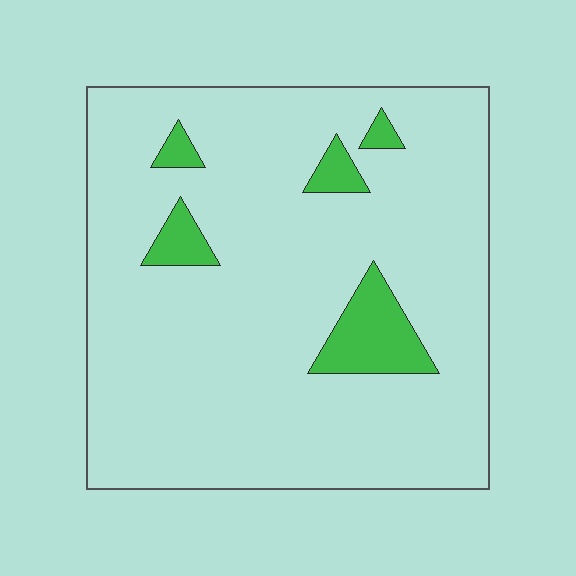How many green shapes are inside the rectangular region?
5.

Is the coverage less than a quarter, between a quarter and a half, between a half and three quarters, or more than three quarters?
Less than a quarter.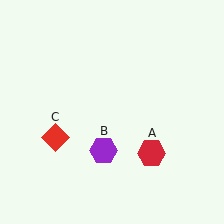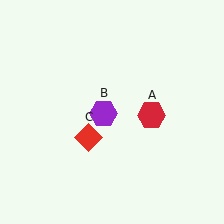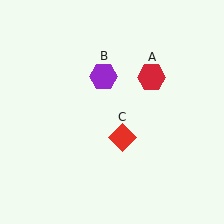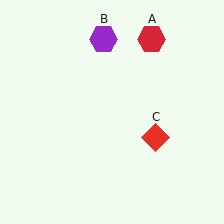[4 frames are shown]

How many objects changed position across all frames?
3 objects changed position: red hexagon (object A), purple hexagon (object B), red diamond (object C).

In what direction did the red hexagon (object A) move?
The red hexagon (object A) moved up.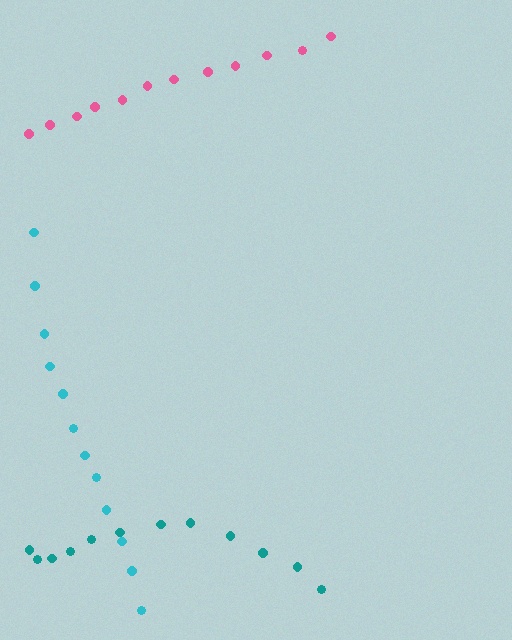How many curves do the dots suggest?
There are 3 distinct paths.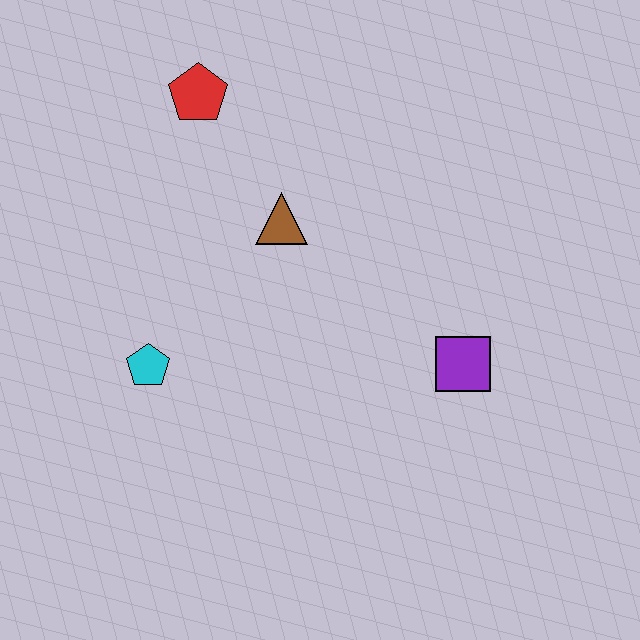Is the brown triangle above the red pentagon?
No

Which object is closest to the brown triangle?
The red pentagon is closest to the brown triangle.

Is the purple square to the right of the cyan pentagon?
Yes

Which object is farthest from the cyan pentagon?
The purple square is farthest from the cyan pentagon.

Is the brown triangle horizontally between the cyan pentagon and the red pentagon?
No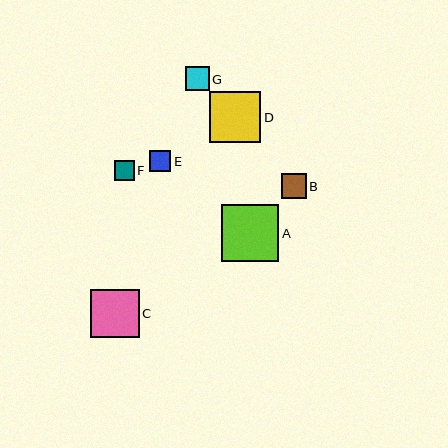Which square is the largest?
Square A is the largest with a size of approximately 57 pixels.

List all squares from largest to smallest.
From largest to smallest: A, D, C, B, G, E, F.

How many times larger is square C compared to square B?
Square C is approximately 1.9 times the size of square B.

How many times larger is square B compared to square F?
Square B is approximately 1.3 times the size of square F.